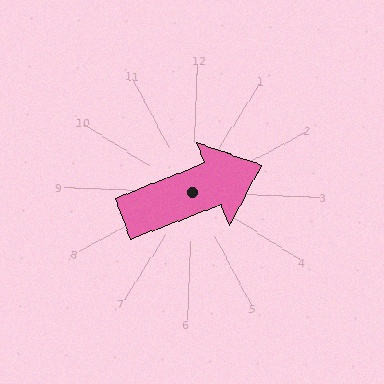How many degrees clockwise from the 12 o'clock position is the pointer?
Approximately 67 degrees.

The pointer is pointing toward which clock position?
Roughly 2 o'clock.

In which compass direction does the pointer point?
Northeast.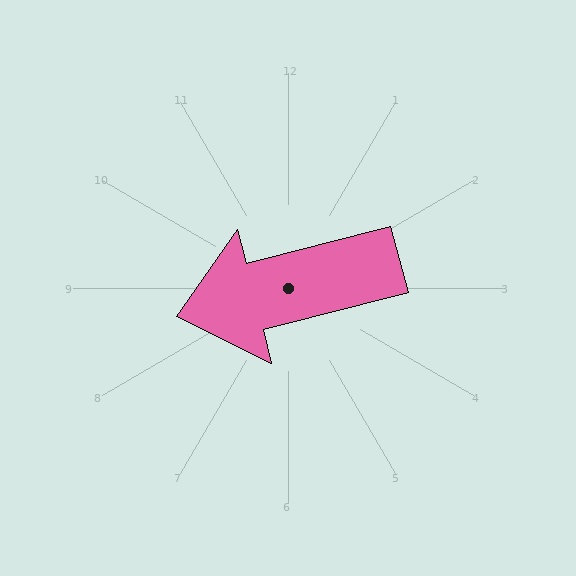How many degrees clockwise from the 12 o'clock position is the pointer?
Approximately 256 degrees.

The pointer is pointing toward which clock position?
Roughly 9 o'clock.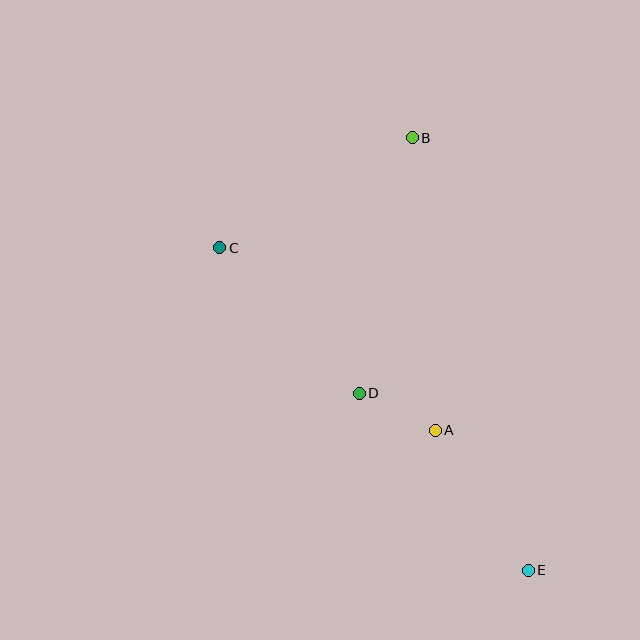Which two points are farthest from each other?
Points B and E are farthest from each other.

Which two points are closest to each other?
Points A and D are closest to each other.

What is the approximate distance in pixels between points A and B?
The distance between A and B is approximately 294 pixels.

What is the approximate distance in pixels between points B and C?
The distance between B and C is approximately 222 pixels.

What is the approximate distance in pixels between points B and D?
The distance between B and D is approximately 261 pixels.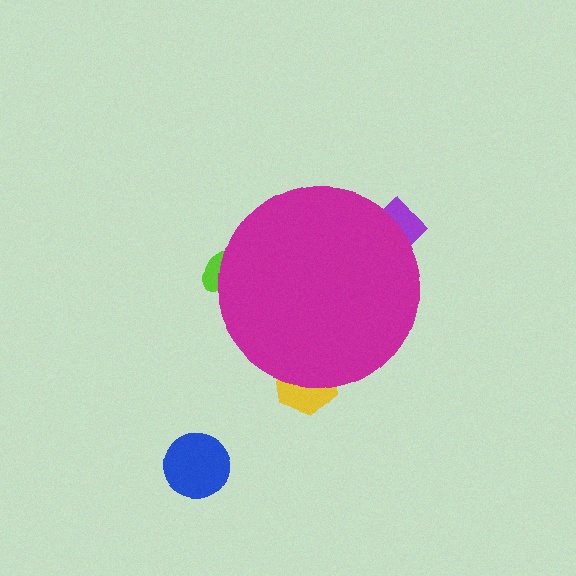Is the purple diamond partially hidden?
Yes, the purple diamond is partially hidden behind the magenta circle.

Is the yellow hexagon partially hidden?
Yes, the yellow hexagon is partially hidden behind the magenta circle.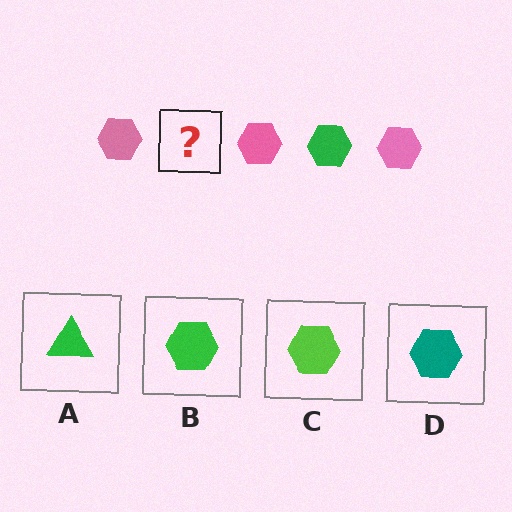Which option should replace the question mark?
Option B.